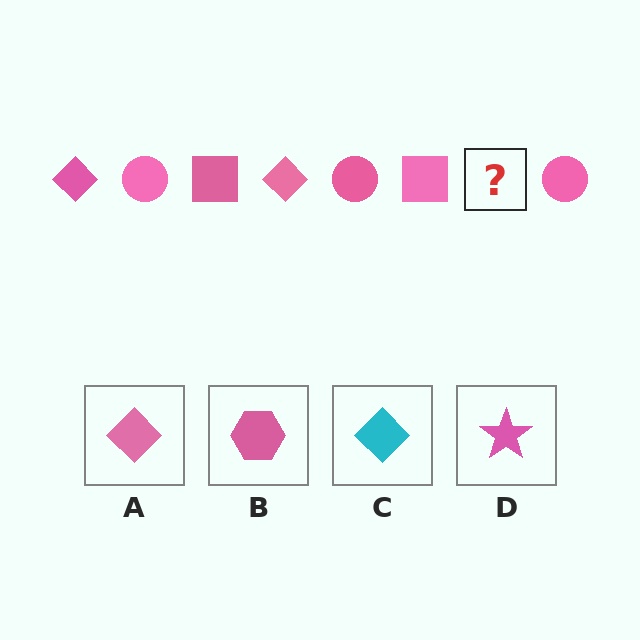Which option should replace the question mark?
Option A.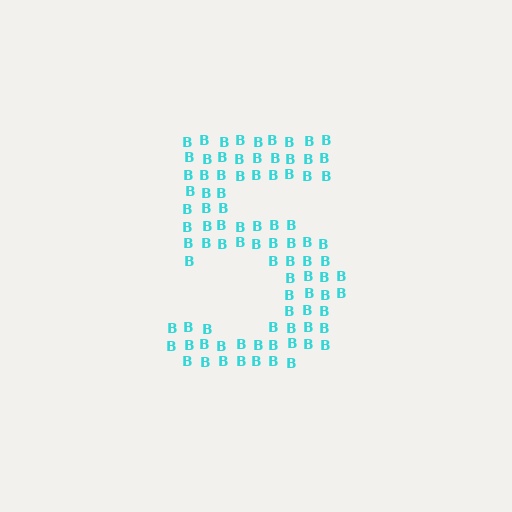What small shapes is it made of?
It is made of small letter B's.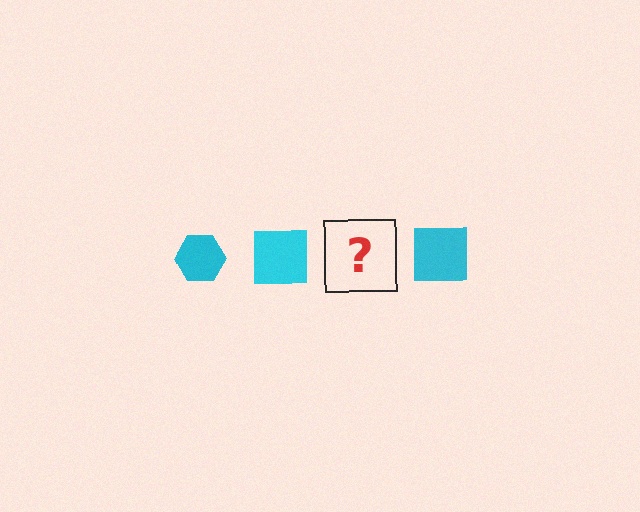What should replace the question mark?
The question mark should be replaced with a cyan hexagon.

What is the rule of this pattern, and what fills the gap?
The rule is that the pattern cycles through hexagon, square shapes in cyan. The gap should be filled with a cyan hexagon.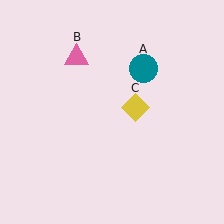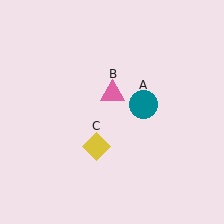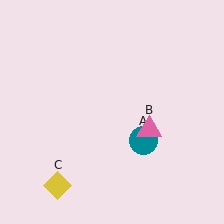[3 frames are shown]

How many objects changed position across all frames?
3 objects changed position: teal circle (object A), pink triangle (object B), yellow diamond (object C).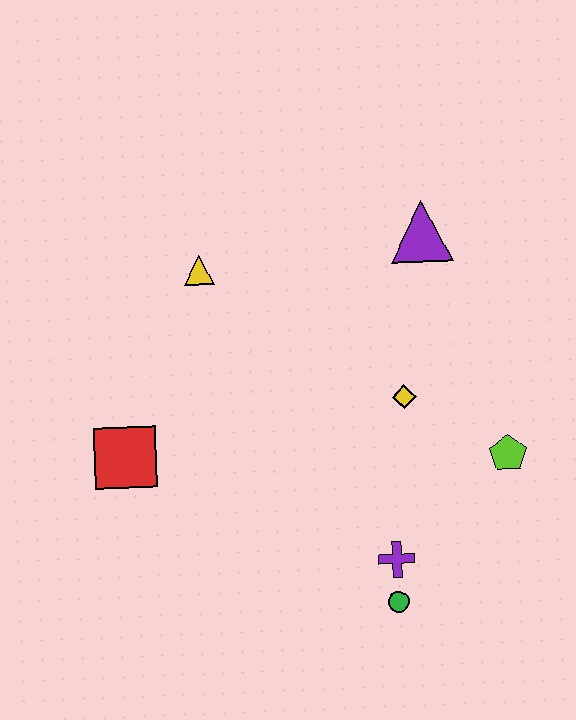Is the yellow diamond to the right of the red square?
Yes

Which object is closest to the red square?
The yellow triangle is closest to the red square.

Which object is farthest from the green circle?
The yellow triangle is farthest from the green circle.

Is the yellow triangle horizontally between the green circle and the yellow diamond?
No